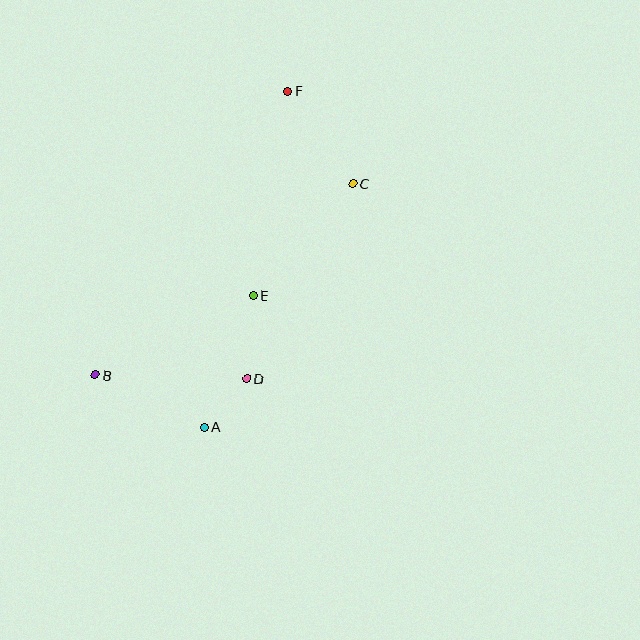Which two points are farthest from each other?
Points A and F are farthest from each other.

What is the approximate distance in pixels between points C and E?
The distance between C and E is approximately 150 pixels.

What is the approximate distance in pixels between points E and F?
The distance between E and F is approximately 207 pixels.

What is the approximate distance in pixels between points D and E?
The distance between D and E is approximately 84 pixels.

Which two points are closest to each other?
Points A and D are closest to each other.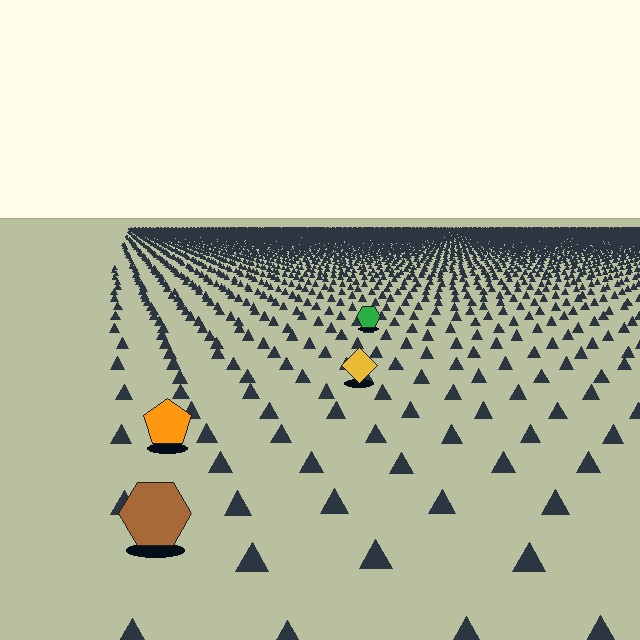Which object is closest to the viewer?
The brown hexagon is closest. The texture marks near it are larger and more spread out.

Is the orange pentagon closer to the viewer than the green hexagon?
Yes. The orange pentagon is closer — you can tell from the texture gradient: the ground texture is coarser near it.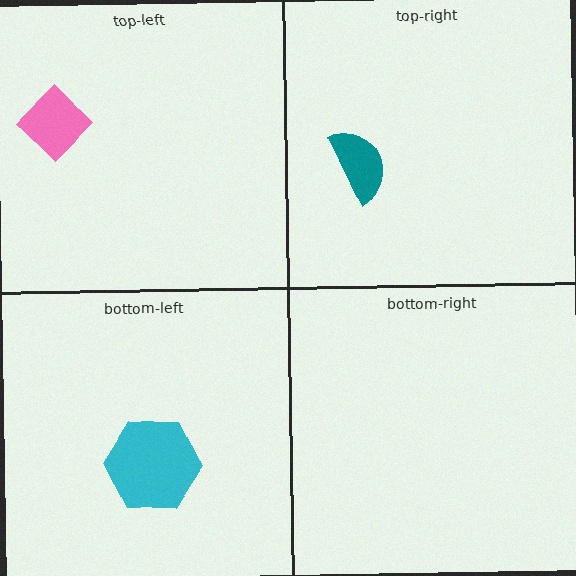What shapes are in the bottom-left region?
The yellow ellipse, the cyan hexagon.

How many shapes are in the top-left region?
1.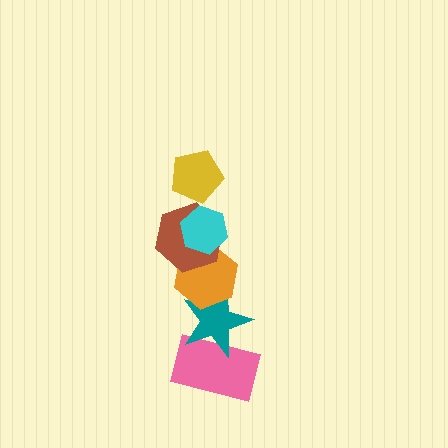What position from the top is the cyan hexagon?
The cyan hexagon is 2nd from the top.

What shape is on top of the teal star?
The orange hexagon is on top of the teal star.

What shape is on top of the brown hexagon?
The cyan hexagon is on top of the brown hexagon.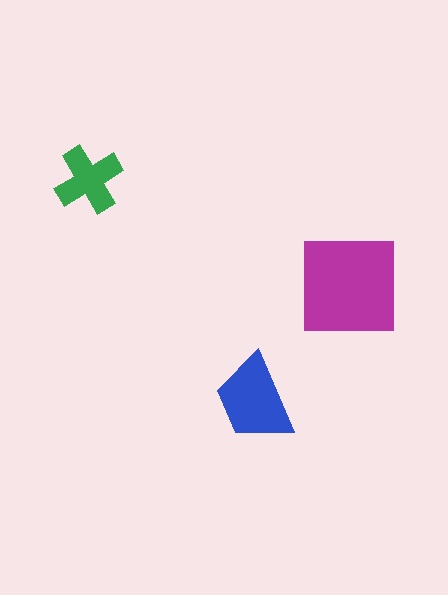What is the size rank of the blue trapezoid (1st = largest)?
2nd.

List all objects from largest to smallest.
The magenta square, the blue trapezoid, the green cross.